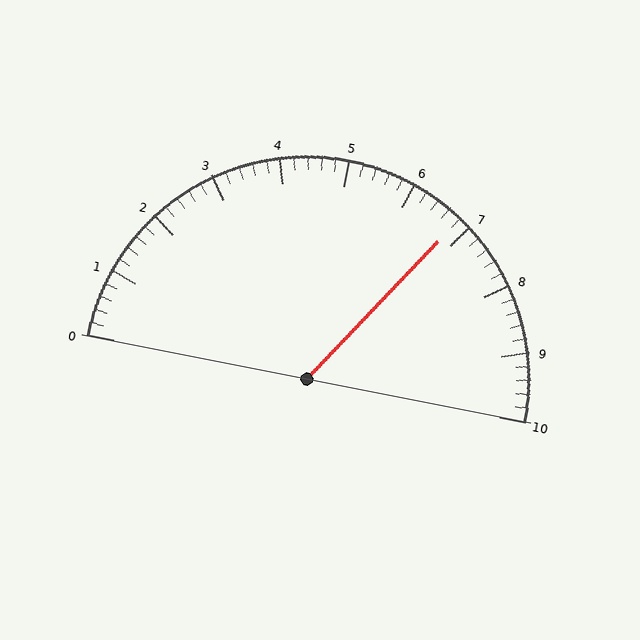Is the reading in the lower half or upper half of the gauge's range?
The reading is in the upper half of the range (0 to 10).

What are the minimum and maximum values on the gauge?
The gauge ranges from 0 to 10.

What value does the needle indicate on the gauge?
The needle indicates approximately 6.8.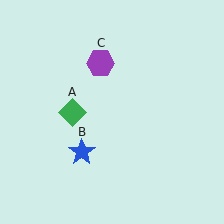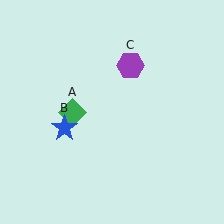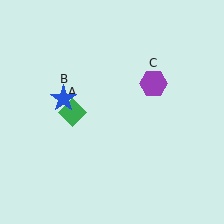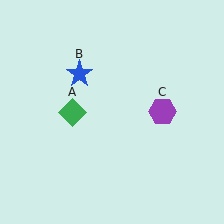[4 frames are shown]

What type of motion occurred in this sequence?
The blue star (object B), purple hexagon (object C) rotated clockwise around the center of the scene.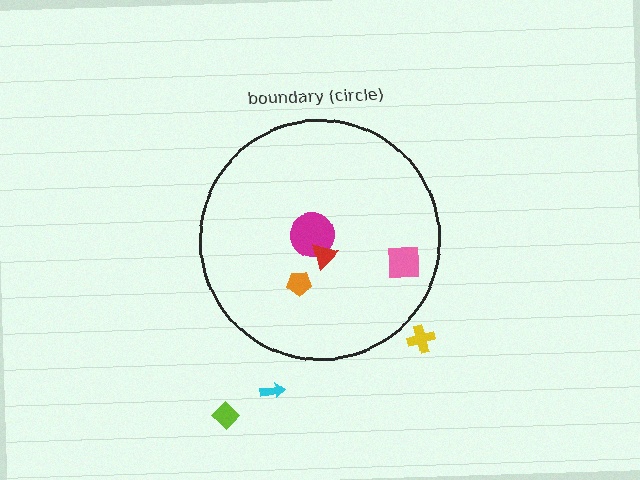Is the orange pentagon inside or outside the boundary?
Inside.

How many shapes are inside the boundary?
4 inside, 3 outside.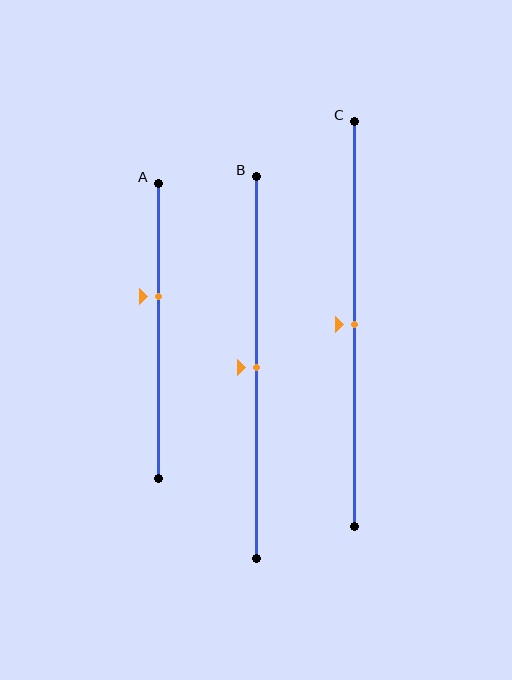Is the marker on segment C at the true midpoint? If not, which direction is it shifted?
Yes, the marker on segment C is at the true midpoint.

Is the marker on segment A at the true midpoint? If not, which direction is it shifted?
No, the marker on segment A is shifted upward by about 12% of the segment length.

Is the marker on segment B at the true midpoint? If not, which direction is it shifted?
Yes, the marker on segment B is at the true midpoint.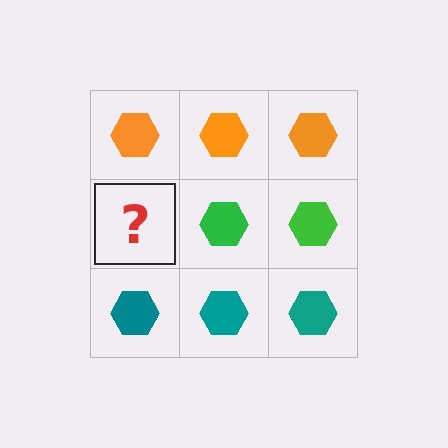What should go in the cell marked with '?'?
The missing cell should contain a green hexagon.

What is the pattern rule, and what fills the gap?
The rule is that each row has a consistent color. The gap should be filled with a green hexagon.